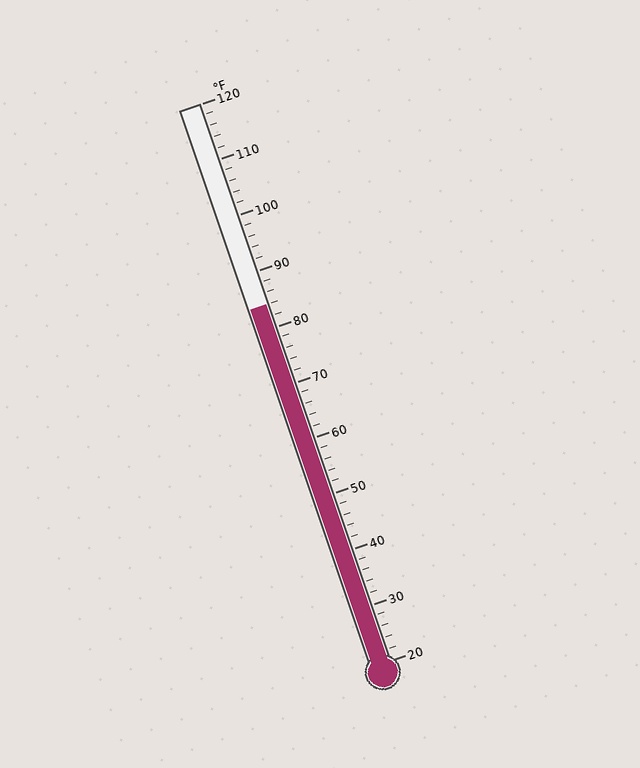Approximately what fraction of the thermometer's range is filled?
The thermometer is filled to approximately 65% of its range.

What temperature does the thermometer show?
The thermometer shows approximately 84°F.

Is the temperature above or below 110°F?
The temperature is below 110°F.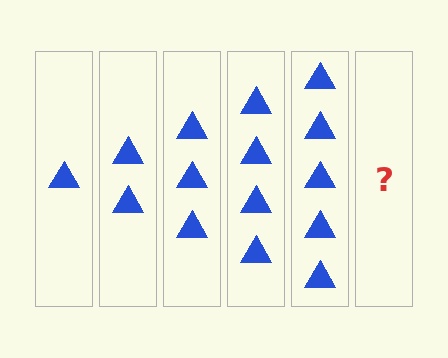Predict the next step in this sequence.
The next step is 6 triangles.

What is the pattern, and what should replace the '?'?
The pattern is that each step adds one more triangle. The '?' should be 6 triangles.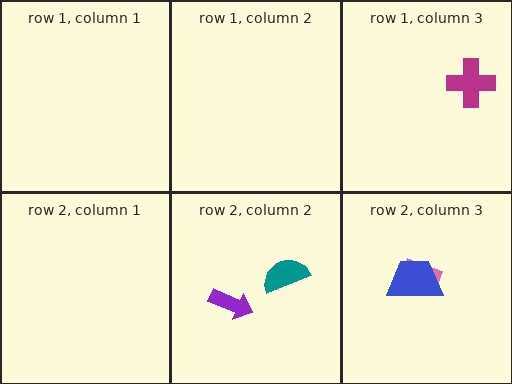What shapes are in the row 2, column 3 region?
The pink rectangle, the blue trapezoid.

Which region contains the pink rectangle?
The row 2, column 3 region.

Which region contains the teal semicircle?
The row 2, column 2 region.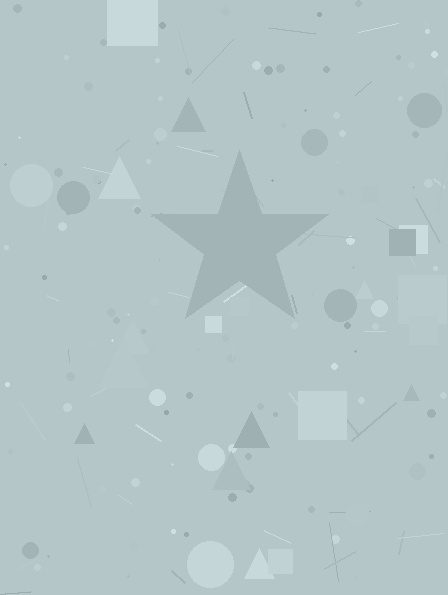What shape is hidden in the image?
A star is hidden in the image.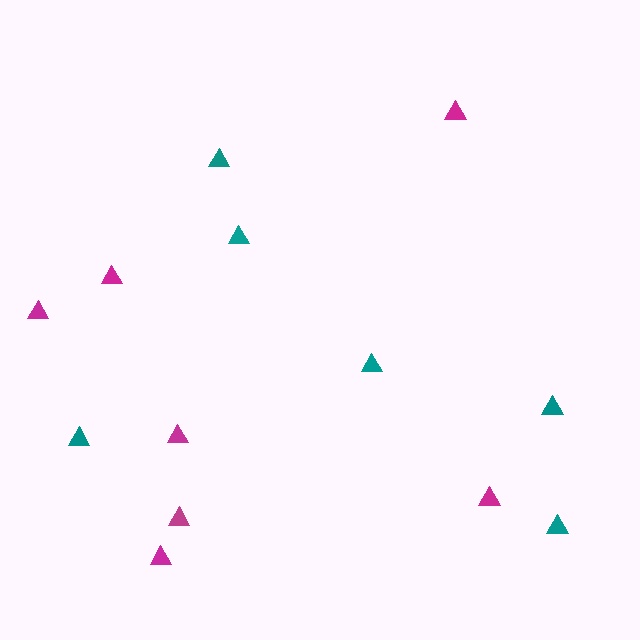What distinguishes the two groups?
There are 2 groups: one group of teal triangles (6) and one group of magenta triangles (7).